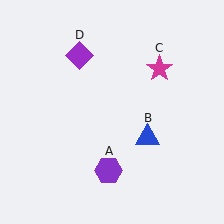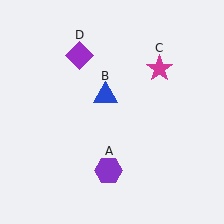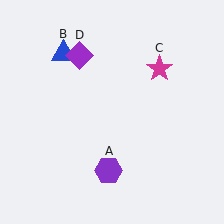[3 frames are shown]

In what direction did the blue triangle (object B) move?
The blue triangle (object B) moved up and to the left.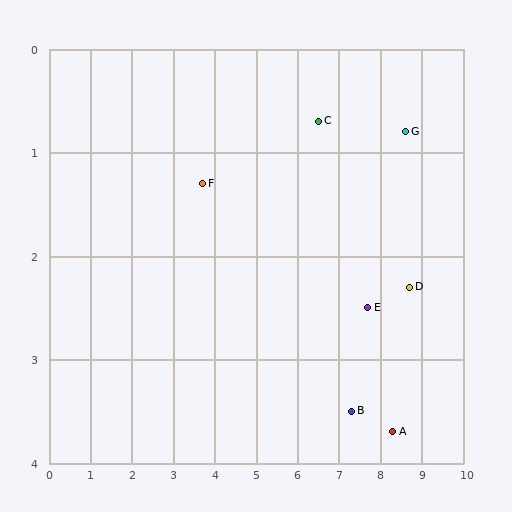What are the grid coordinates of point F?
Point F is at approximately (3.7, 1.3).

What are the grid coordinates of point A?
Point A is at approximately (8.3, 3.7).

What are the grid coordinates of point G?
Point G is at approximately (8.6, 0.8).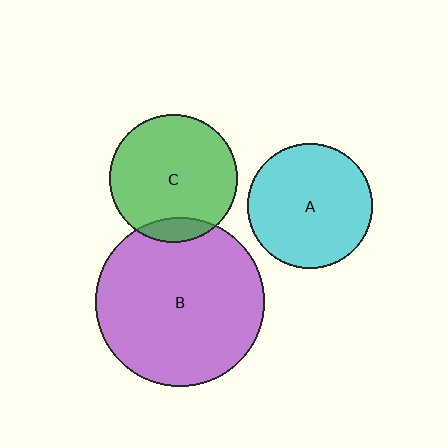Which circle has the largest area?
Circle B (purple).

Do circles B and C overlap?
Yes.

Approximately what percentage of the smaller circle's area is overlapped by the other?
Approximately 10%.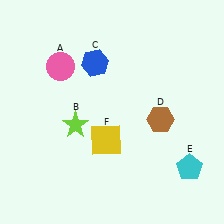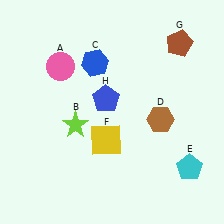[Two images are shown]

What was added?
A brown pentagon (G), a blue pentagon (H) were added in Image 2.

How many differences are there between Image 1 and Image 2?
There are 2 differences between the two images.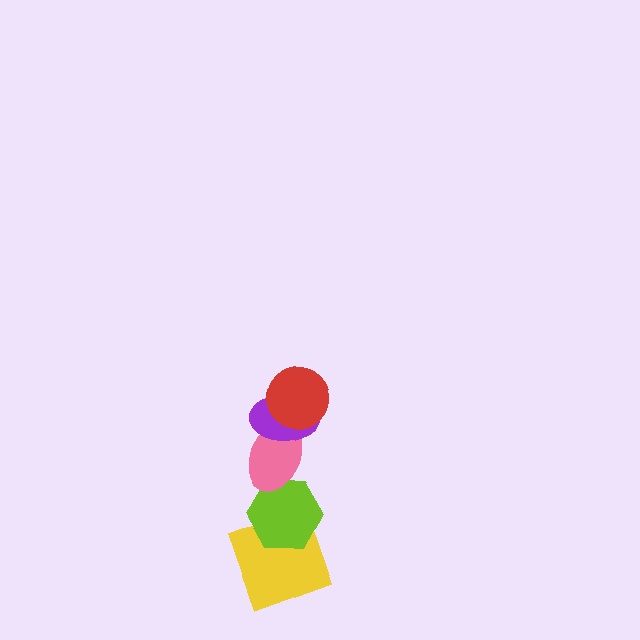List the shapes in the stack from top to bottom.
From top to bottom: the red circle, the purple ellipse, the pink ellipse, the lime hexagon, the yellow square.